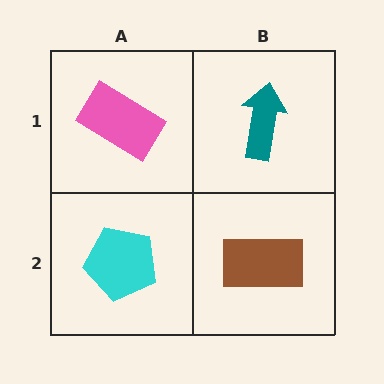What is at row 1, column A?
A pink rectangle.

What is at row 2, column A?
A cyan pentagon.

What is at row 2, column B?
A brown rectangle.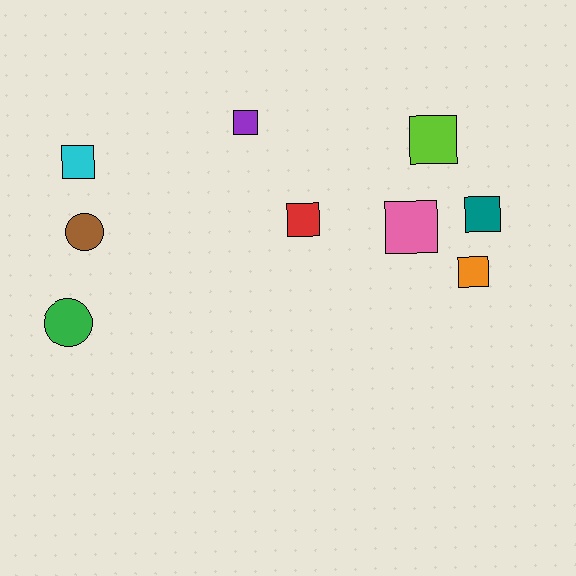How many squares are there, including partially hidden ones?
There are 7 squares.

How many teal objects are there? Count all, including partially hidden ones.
There is 1 teal object.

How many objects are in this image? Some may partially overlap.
There are 9 objects.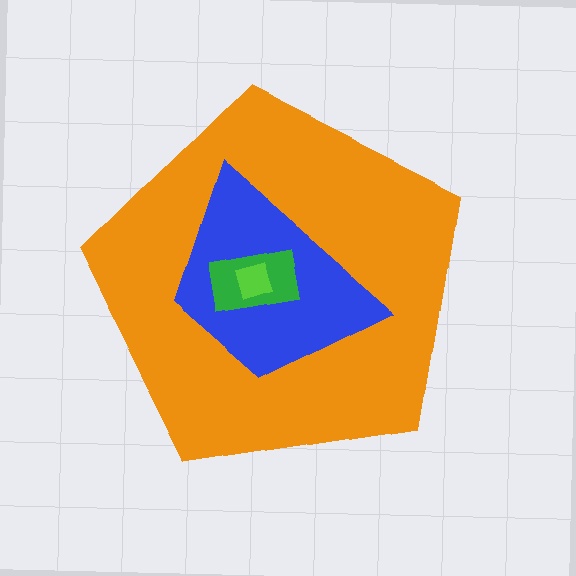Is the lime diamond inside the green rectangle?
Yes.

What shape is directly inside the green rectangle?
The lime diamond.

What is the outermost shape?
The orange pentagon.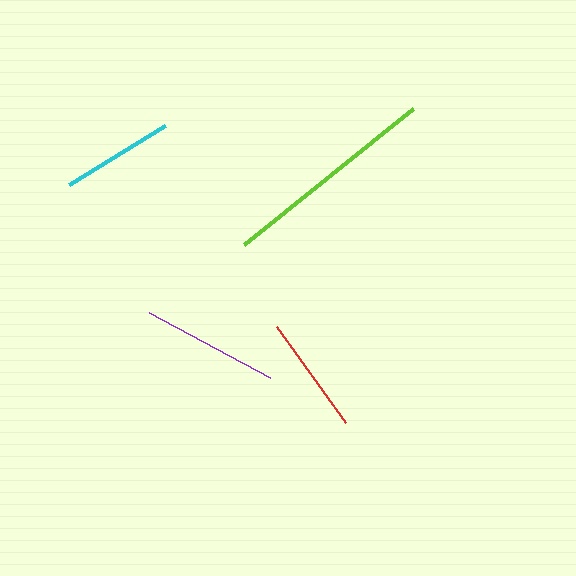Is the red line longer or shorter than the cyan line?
The red line is longer than the cyan line.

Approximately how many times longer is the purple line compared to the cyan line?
The purple line is approximately 1.2 times the length of the cyan line.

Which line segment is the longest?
The lime line is the longest at approximately 216 pixels.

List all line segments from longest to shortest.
From longest to shortest: lime, purple, red, cyan.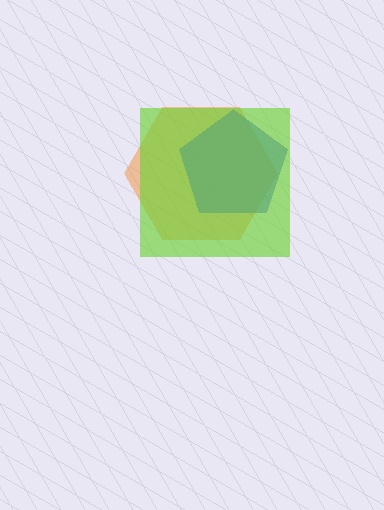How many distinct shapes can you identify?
There are 3 distinct shapes: an orange hexagon, a blue pentagon, a lime square.